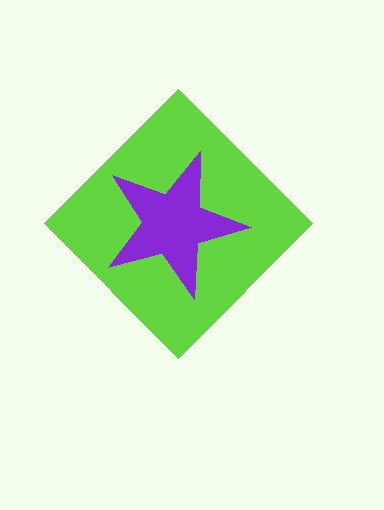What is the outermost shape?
The lime diamond.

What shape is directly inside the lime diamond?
The purple star.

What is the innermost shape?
The purple star.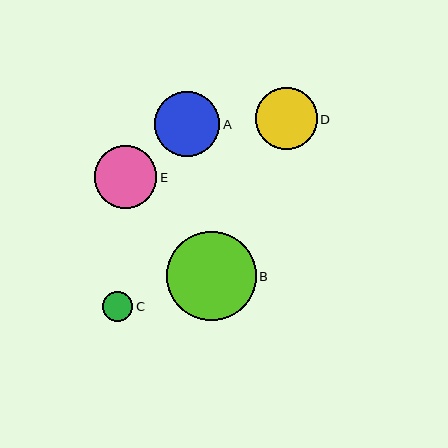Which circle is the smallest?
Circle C is the smallest with a size of approximately 30 pixels.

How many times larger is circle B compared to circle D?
Circle B is approximately 1.5 times the size of circle D.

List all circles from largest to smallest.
From largest to smallest: B, A, E, D, C.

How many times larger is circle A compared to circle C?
Circle A is approximately 2.2 times the size of circle C.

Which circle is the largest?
Circle B is the largest with a size of approximately 89 pixels.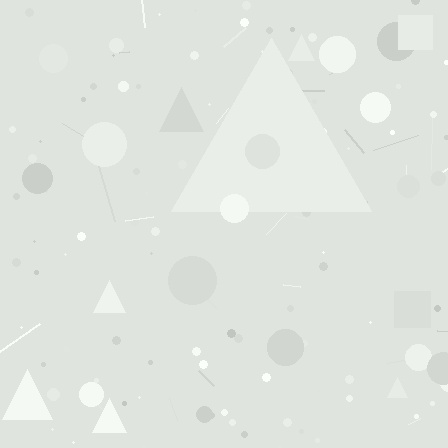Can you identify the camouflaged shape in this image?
The camouflaged shape is a triangle.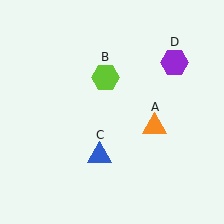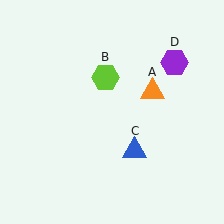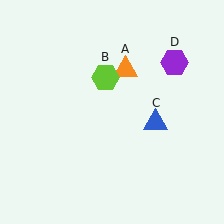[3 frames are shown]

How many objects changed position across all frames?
2 objects changed position: orange triangle (object A), blue triangle (object C).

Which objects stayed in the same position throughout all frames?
Lime hexagon (object B) and purple hexagon (object D) remained stationary.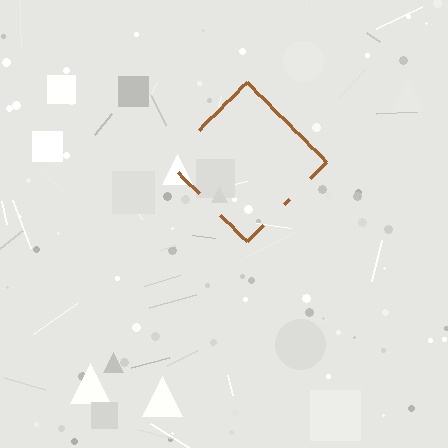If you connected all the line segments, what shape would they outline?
They would outline a diamond.